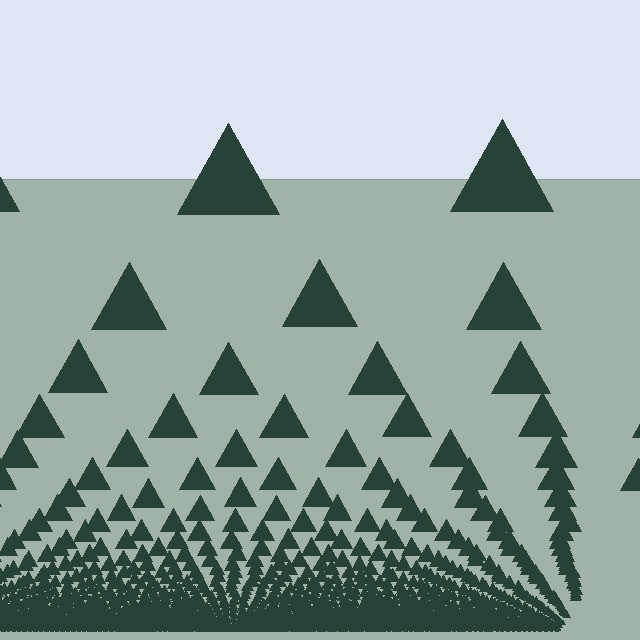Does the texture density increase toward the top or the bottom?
Density increases toward the bottom.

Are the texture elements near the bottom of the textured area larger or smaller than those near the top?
Smaller. The gradient is inverted — elements near the bottom are smaller and denser.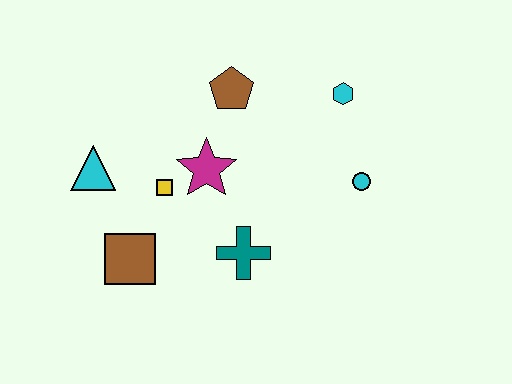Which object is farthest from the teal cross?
The cyan hexagon is farthest from the teal cross.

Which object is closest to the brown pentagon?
The magenta star is closest to the brown pentagon.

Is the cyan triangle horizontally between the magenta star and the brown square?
No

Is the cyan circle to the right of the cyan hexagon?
Yes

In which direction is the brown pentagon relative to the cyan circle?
The brown pentagon is to the left of the cyan circle.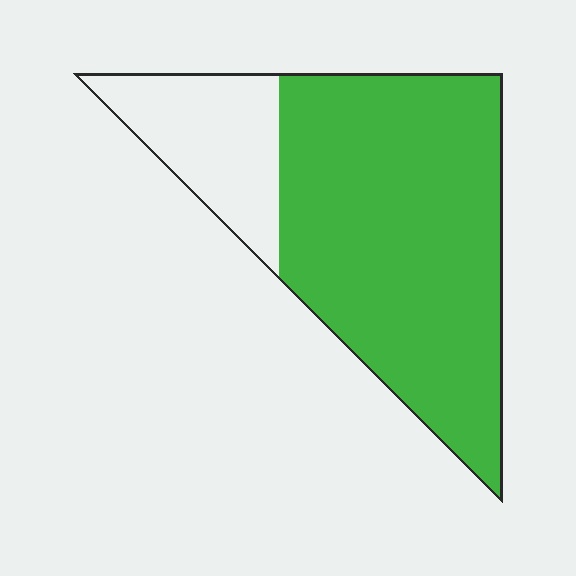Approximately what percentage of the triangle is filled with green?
Approximately 75%.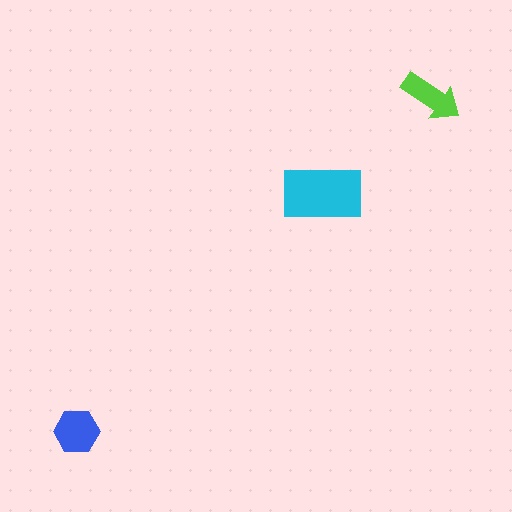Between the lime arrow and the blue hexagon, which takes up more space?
The blue hexagon.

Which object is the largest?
The cyan rectangle.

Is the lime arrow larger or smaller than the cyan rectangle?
Smaller.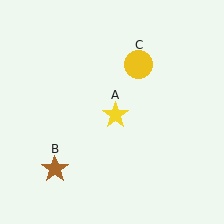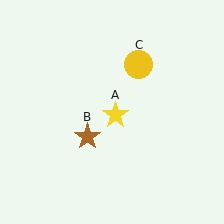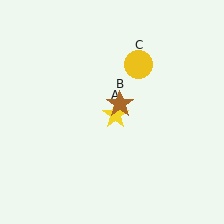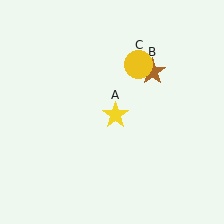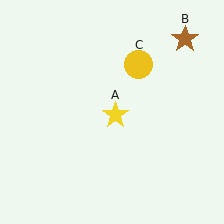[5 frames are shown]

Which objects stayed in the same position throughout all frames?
Yellow star (object A) and yellow circle (object C) remained stationary.